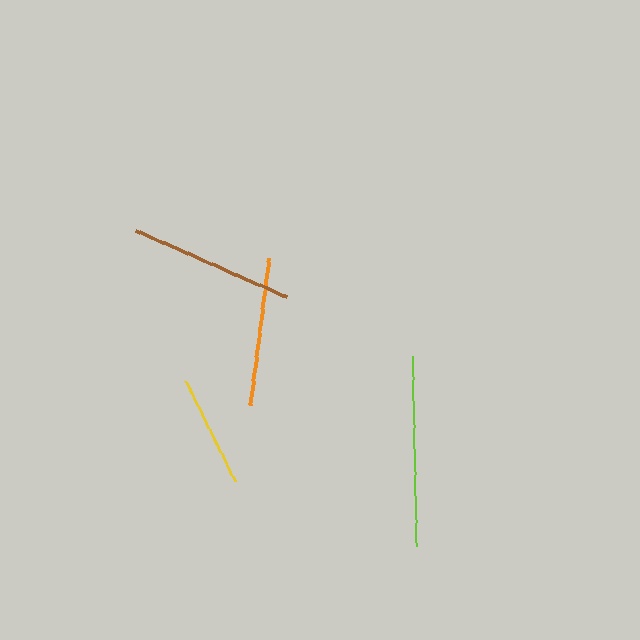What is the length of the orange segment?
The orange segment is approximately 148 pixels long.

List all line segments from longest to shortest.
From longest to shortest: lime, brown, orange, yellow.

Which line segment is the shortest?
The yellow line is the shortest at approximately 111 pixels.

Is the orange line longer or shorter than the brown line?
The brown line is longer than the orange line.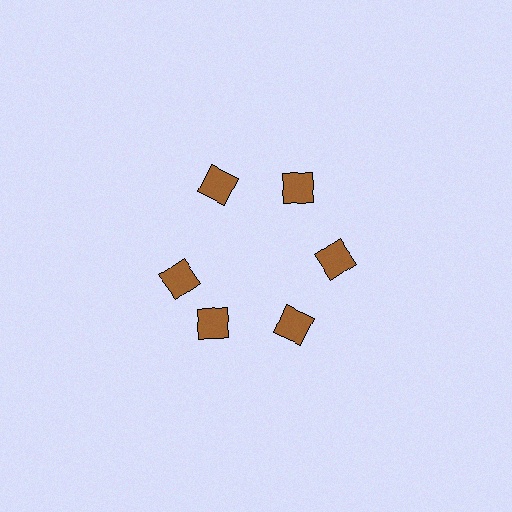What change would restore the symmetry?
The symmetry would be restored by rotating it back into even spacing with its neighbors so that all 6 squares sit at equal angles and equal distance from the center.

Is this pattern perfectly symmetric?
No. The 6 brown squares are arranged in a ring, but one element near the 9 o'clock position is rotated out of alignment along the ring, breaking the 6-fold rotational symmetry.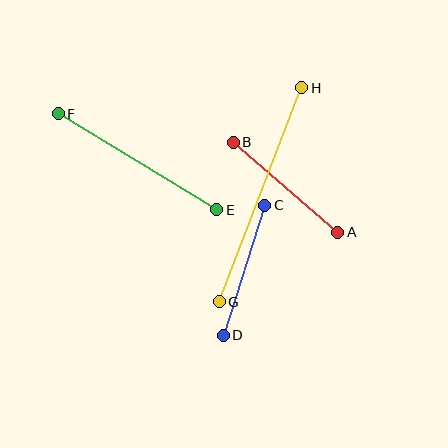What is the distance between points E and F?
The distance is approximately 185 pixels.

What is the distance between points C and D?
The distance is approximately 136 pixels.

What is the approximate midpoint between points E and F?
The midpoint is at approximately (138, 162) pixels.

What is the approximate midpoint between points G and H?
The midpoint is at approximately (261, 195) pixels.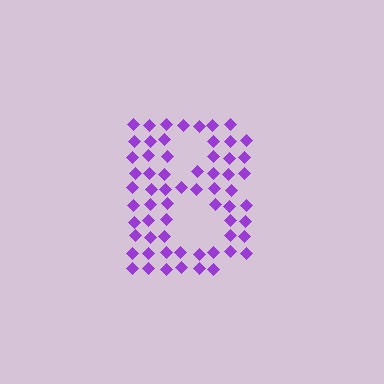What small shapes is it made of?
It is made of small diamonds.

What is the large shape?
The large shape is the letter B.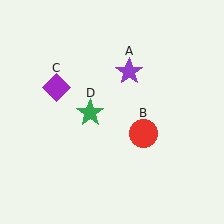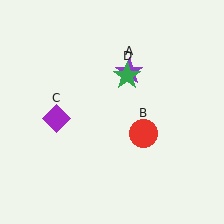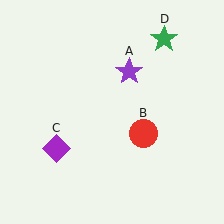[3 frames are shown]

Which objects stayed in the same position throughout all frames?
Purple star (object A) and red circle (object B) remained stationary.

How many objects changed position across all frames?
2 objects changed position: purple diamond (object C), green star (object D).